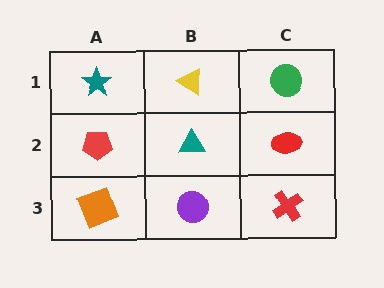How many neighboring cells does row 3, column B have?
3.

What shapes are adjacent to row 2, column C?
A green circle (row 1, column C), a red cross (row 3, column C), a teal triangle (row 2, column B).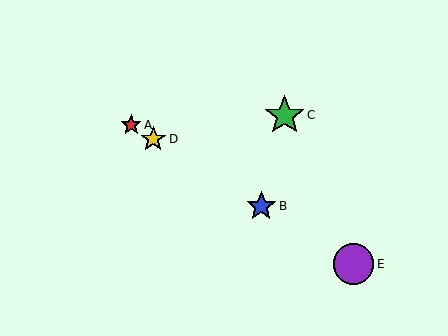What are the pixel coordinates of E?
Object E is at (354, 264).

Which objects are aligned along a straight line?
Objects A, B, D, E are aligned along a straight line.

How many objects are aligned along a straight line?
4 objects (A, B, D, E) are aligned along a straight line.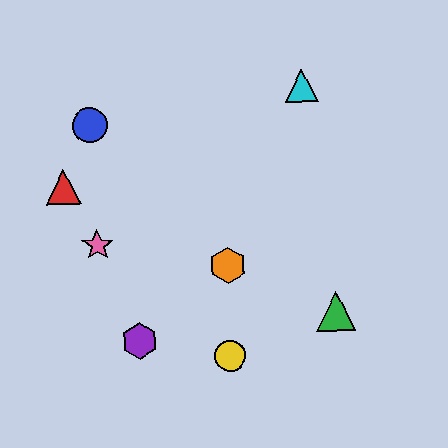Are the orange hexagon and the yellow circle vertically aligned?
Yes, both are at x≈228.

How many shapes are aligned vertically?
2 shapes (the yellow circle, the orange hexagon) are aligned vertically.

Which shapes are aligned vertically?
The yellow circle, the orange hexagon are aligned vertically.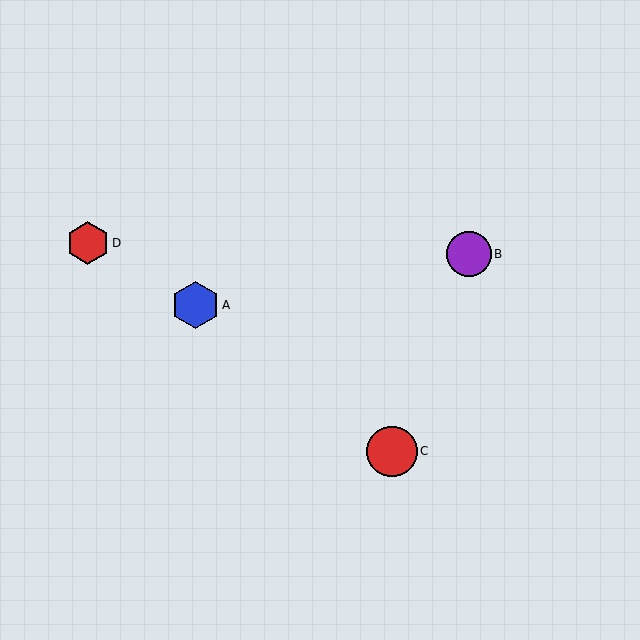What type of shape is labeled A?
Shape A is a blue hexagon.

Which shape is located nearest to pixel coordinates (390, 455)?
The red circle (labeled C) at (392, 451) is nearest to that location.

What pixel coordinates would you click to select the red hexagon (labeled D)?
Click at (88, 243) to select the red hexagon D.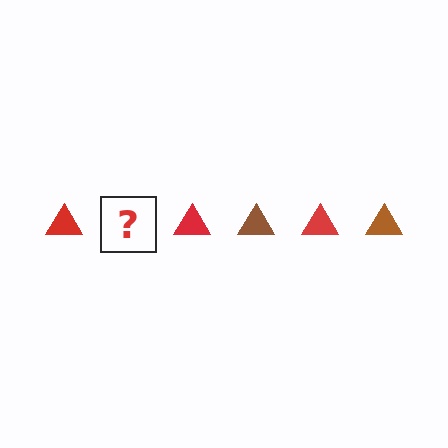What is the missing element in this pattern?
The missing element is a brown triangle.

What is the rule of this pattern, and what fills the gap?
The rule is that the pattern cycles through red, brown triangles. The gap should be filled with a brown triangle.